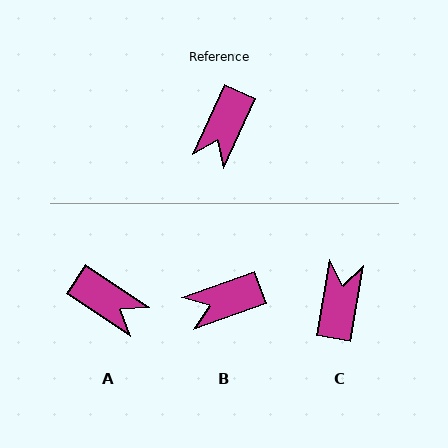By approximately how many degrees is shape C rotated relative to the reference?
Approximately 165 degrees clockwise.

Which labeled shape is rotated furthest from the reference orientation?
C, about 165 degrees away.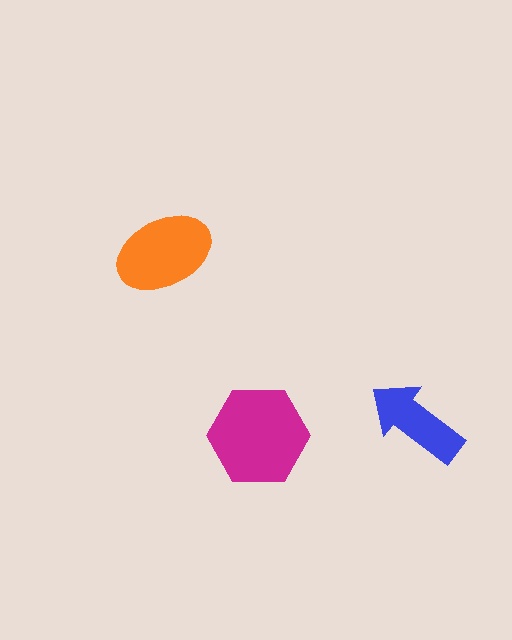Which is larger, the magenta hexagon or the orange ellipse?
The magenta hexagon.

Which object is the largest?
The magenta hexagon.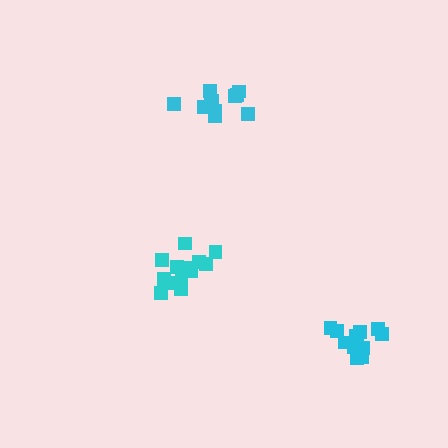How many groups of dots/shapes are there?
There are 3 groups.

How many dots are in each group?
Group 1: 13 dots, Group 2: 11 dots, Group 3: 12 dots (36 total).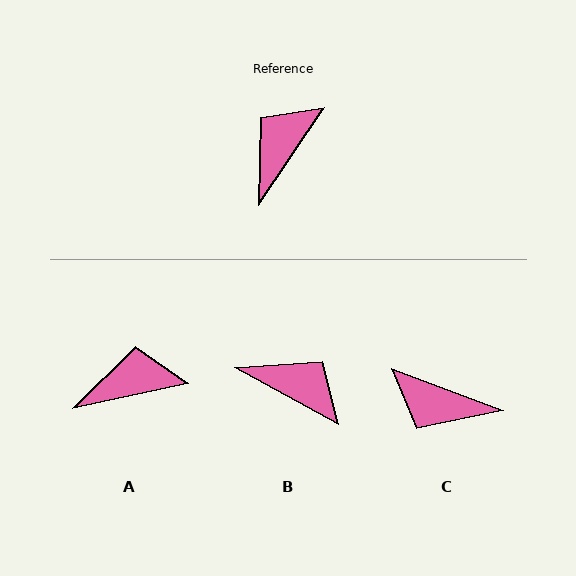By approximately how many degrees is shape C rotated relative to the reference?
Approximately 103 degrees counter-clockwise.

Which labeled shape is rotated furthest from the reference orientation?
C, about 103 degrees away.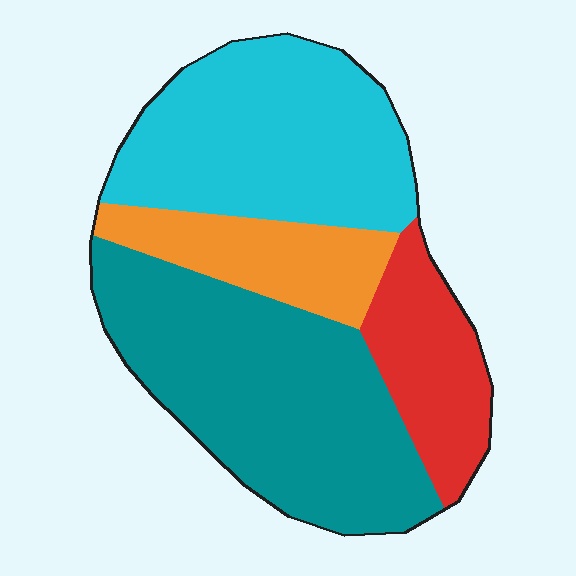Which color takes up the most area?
Teal, at roughly 40%.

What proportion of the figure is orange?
Orange takes up about one eighth (1/8) of the figure.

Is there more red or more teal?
Teal.